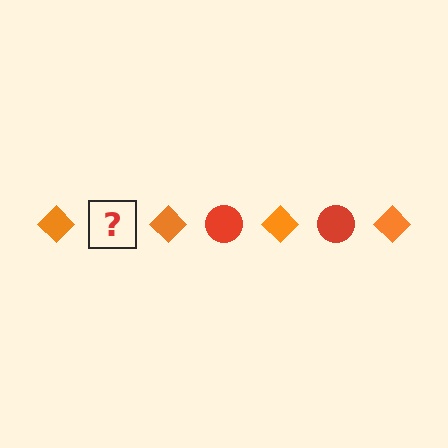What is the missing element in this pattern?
The missing element is a red circle.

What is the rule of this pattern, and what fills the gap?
The rule is that the pattern alternates between orange diamond and red circle. The gap should be filled with a red circle.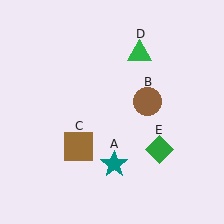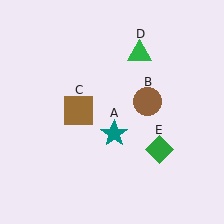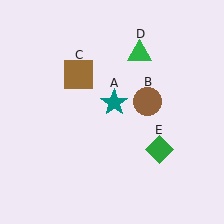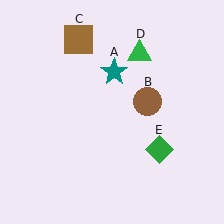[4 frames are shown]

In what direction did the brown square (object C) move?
The brown square (object C) moved up.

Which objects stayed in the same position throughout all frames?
Brown circle (object B) and green triangle (object D) and green diamond (object E) remained stationary.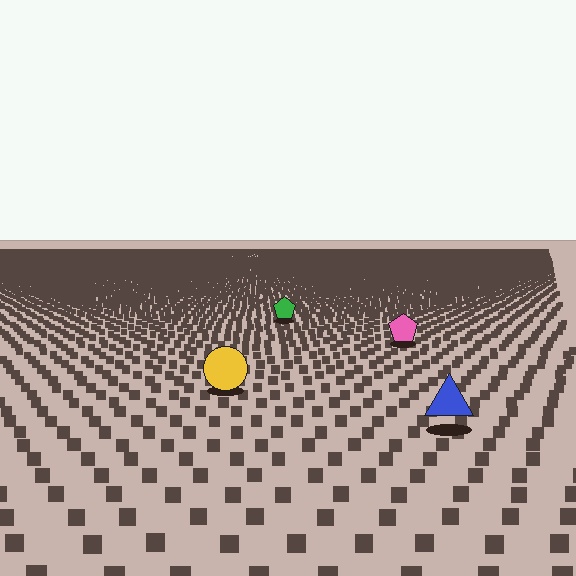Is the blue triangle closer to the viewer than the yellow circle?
Yes. The blue triangle is closer — you can tell from the texture gradient: the ground texture is coarser near it.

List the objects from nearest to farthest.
From nearest to farthest: the blue triangle, the yellow circle, the pink pentagon, the green pentagon.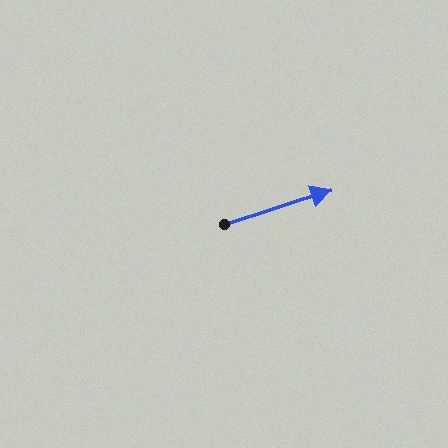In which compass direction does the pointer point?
East.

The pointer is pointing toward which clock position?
Roughly 2 o'clock.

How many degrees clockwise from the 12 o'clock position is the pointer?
Approximately 72 degrees.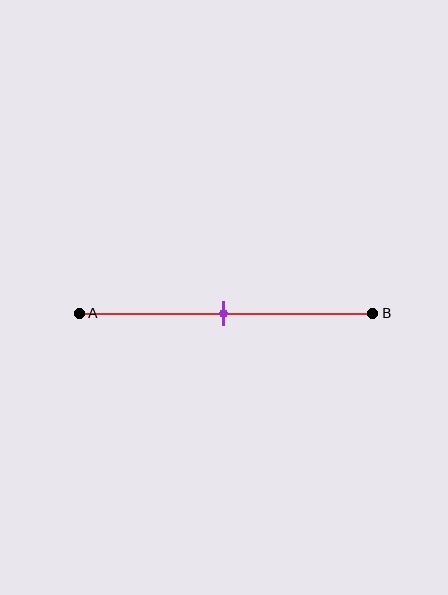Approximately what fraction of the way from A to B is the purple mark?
The purple mark is approximately 50% of the way from A to B.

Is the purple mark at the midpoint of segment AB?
Yes, the mark is approximately at the midpoint.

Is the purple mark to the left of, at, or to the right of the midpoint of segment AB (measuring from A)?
The purple mark is approximately at the midpoint of segment AB.